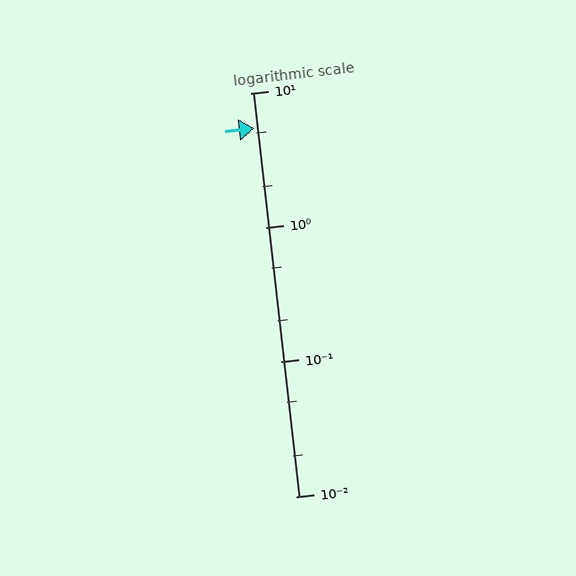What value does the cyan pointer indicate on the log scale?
The pointer indicates approximately 5.5.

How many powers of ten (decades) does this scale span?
The scale spans 3 decades, from 0.01 to 10.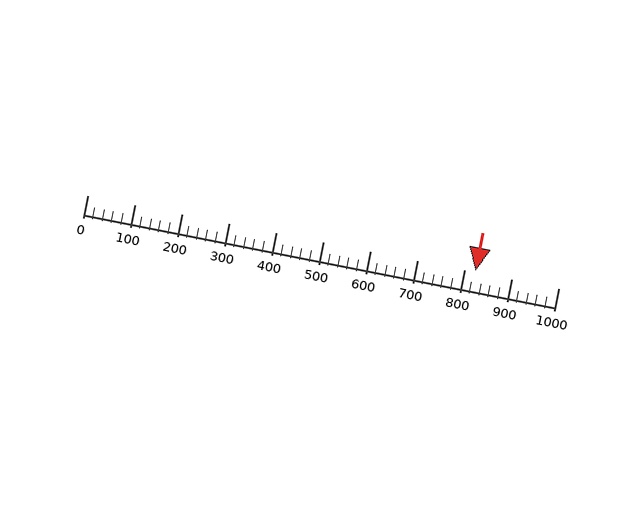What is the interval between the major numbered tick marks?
The major tick marks are spaced 100 units apart.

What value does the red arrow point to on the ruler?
The red arrow points to approximately 824.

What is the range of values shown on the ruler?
The ruler shows values from 0 to 1000.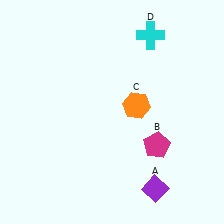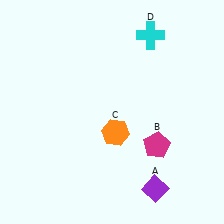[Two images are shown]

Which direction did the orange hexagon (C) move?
The orange hexagon (C) moved down.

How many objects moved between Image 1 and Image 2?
1 object moved between the two images.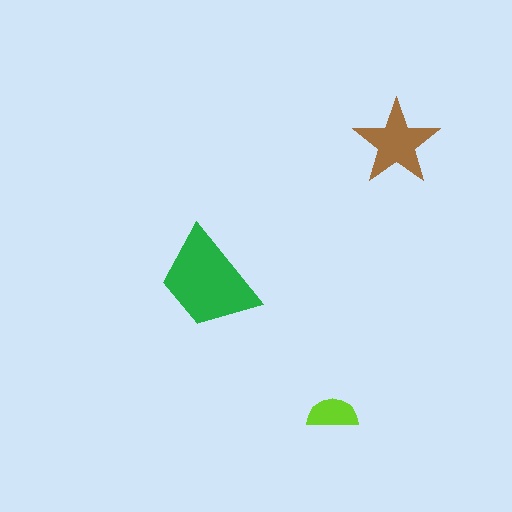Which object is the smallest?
The lime semicircle.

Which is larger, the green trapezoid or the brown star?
The green trapezoid.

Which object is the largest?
The green trapezoid.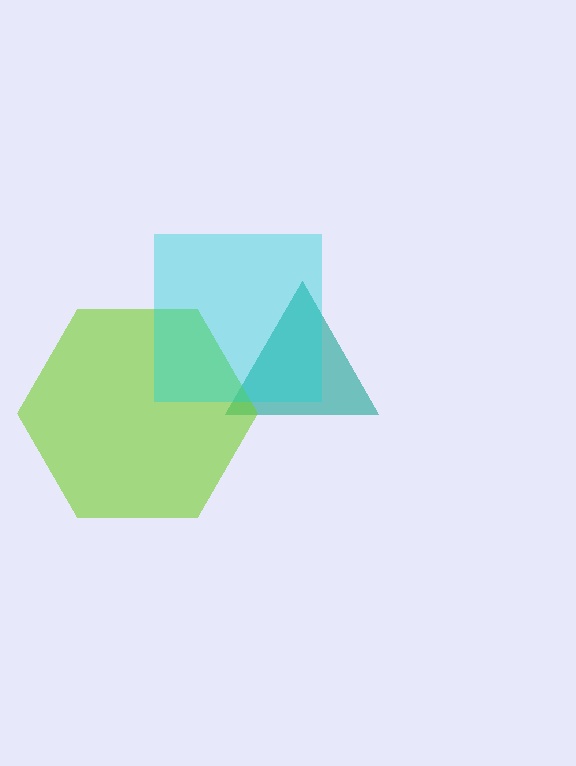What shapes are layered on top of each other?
The layered shapes are: a teal triangle, a lime hexagon, a cyan square.